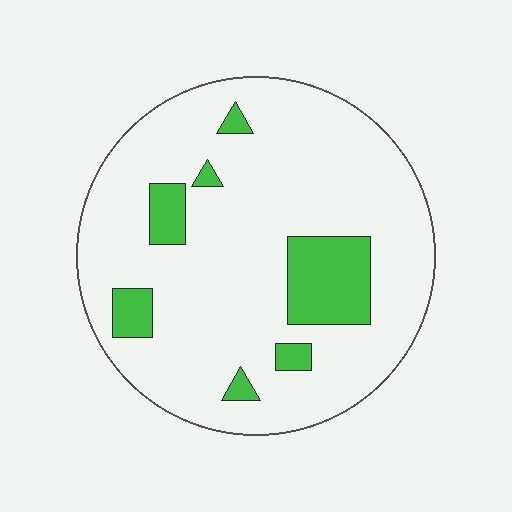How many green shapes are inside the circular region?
7.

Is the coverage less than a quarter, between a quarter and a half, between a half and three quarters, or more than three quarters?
Less than a quarter.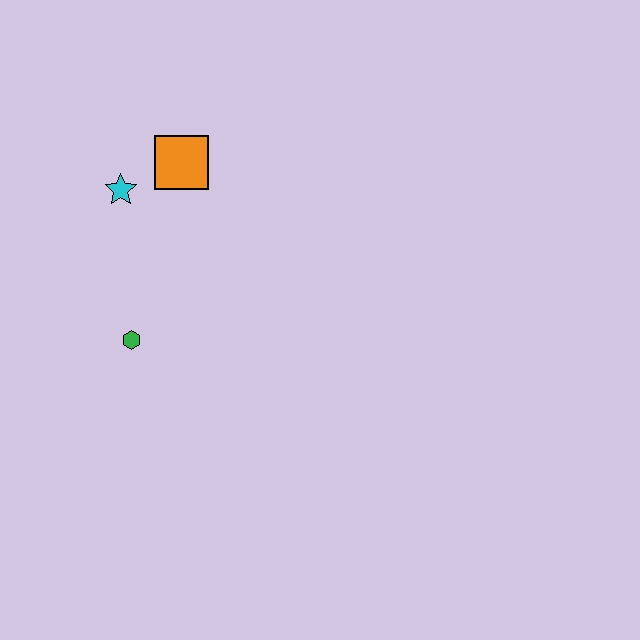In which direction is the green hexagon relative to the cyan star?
The green hexagon is below the cyan star.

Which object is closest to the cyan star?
The orange square is closest to the cyan star.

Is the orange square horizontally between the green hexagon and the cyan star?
No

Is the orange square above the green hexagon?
Yes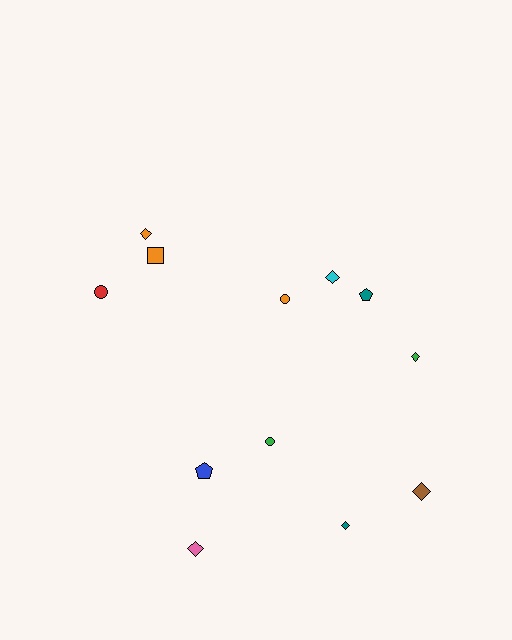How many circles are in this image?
There are 3 circles.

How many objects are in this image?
There are 12 objects.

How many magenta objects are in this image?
There are no magenta objects.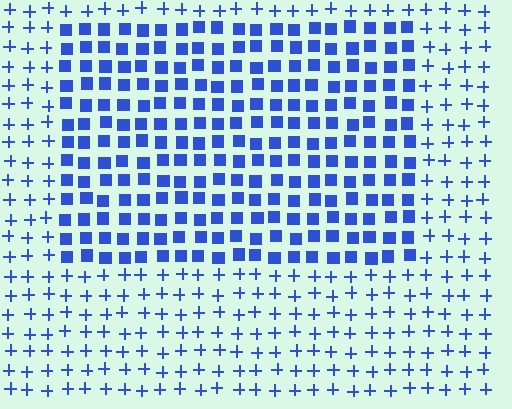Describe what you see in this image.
The image is filled with small blue elements arranged in a uniform grid. A rectangle-shaped region contains squares, while the surrounding area contains plus signs. The boundary is defined purely by the change in element shape.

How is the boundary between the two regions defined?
The boundary is defined by a change in element shape: squares inside vs. plus signs outside. All elements share the same color and spacing.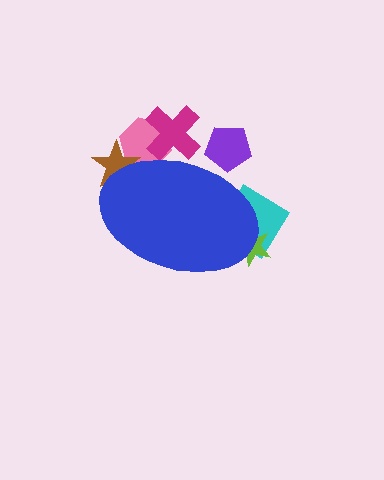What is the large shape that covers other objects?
A blue ellipse.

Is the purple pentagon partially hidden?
Yes, the purple pentagon is partially hidden behind the blue ellipse.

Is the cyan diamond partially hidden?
Yes, the cyan diamond is partially hidden behind the blue ellipse.